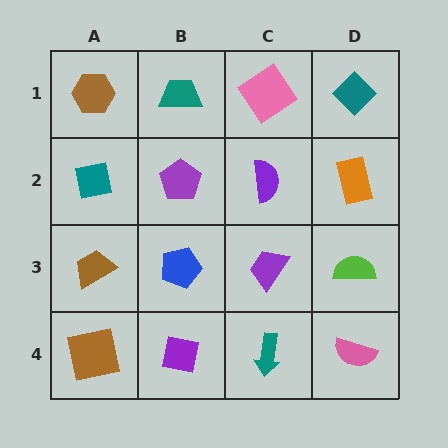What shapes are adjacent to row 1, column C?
A purple semicircle (row 2, column C), a teal trapezoid (row 1, column B), a teal diamond (row 1, column D).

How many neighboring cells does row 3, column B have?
4.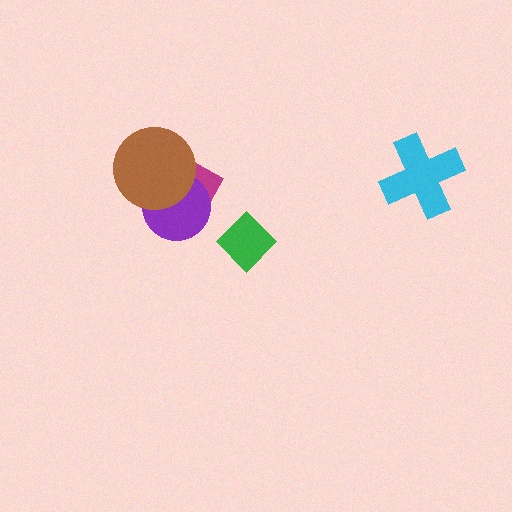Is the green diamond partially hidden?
No, no other shape covers it.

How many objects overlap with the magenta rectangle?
2 objects overlap with the magenta rectangle.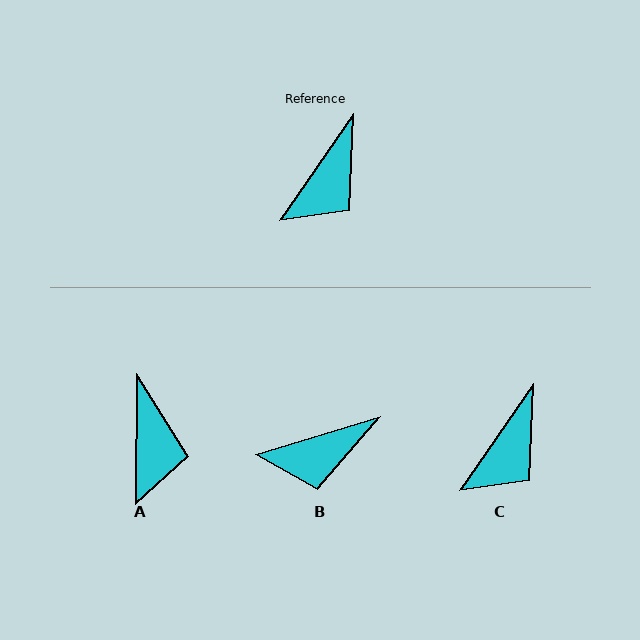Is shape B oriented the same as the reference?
No, it is off by about 39 degrees.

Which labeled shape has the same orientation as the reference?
C.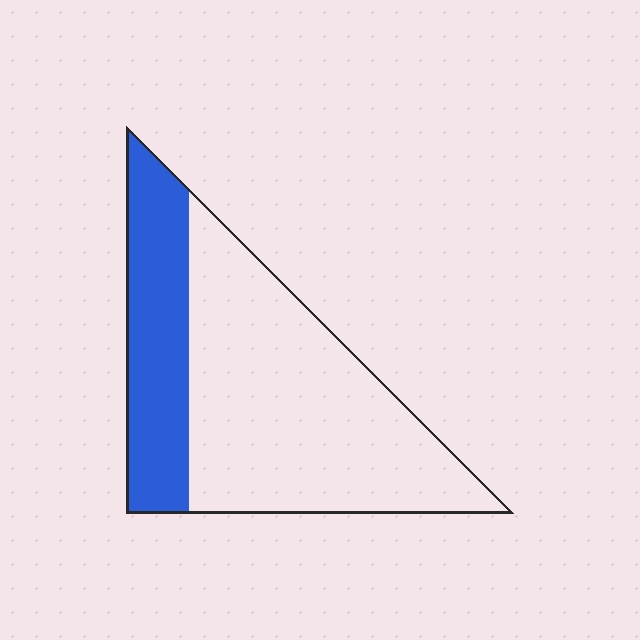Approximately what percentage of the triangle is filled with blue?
Approximately 30%.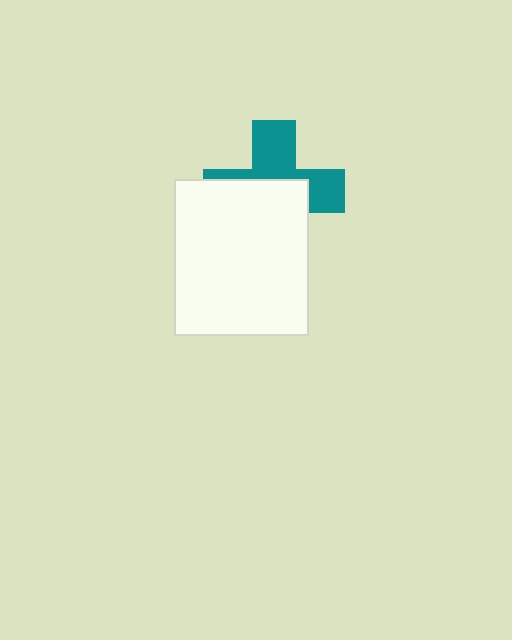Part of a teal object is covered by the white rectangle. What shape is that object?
It is a cross.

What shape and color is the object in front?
The object in front is a white rectangle.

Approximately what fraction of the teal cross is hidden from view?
Roughly 54% of the teal cross is hidden behind the white rectangle.